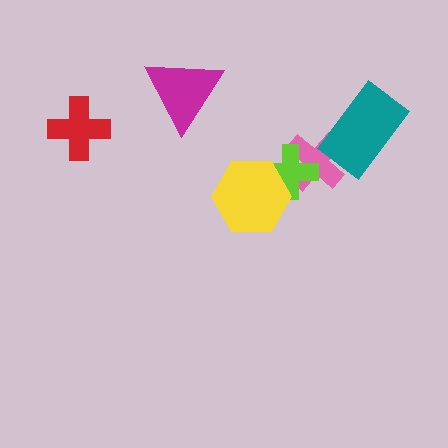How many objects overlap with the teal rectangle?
1 object overlaps with the teal rectangle.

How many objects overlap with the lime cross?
2 objects overlap with the lime cross.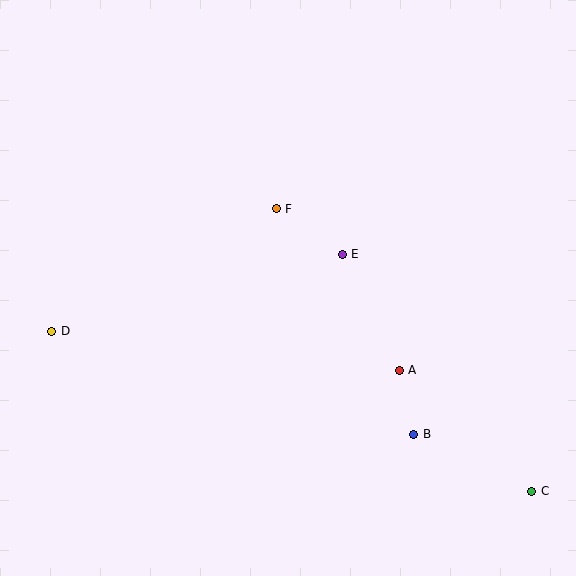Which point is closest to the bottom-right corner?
Point C is closest to the bottom-right corner.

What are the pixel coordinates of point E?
Point E is at (342, 254).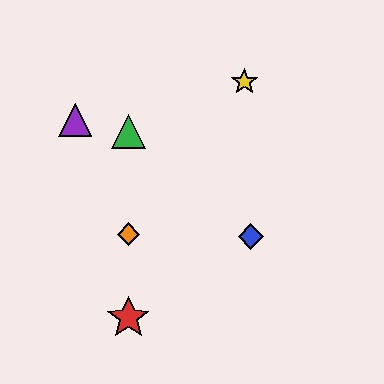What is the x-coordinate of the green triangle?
The green triangle is at x≈128.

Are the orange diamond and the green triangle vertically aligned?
Yes, both are at x≈128.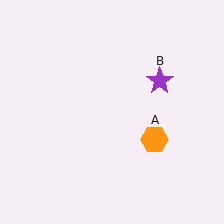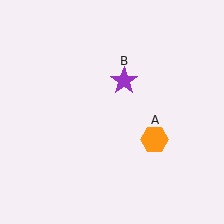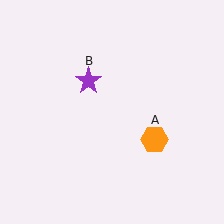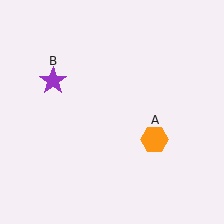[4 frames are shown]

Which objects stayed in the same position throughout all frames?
Orange hexagon (object A) remained stationary.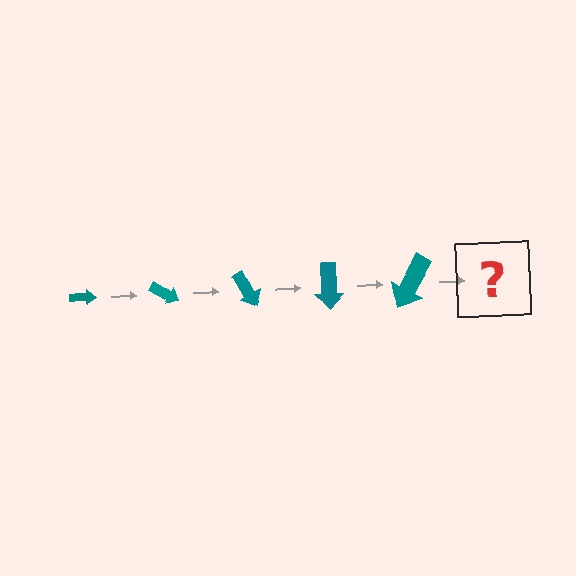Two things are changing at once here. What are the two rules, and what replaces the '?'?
The two rules are that the arrow grows larger each step and it rotates 30 degrees each step. The '?' should be an arrow, larger than the previous one and rotated 150 degrees from the start.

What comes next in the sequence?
The next element should be an arrow, larger than the previous one and rotated 150 degrees from the start.